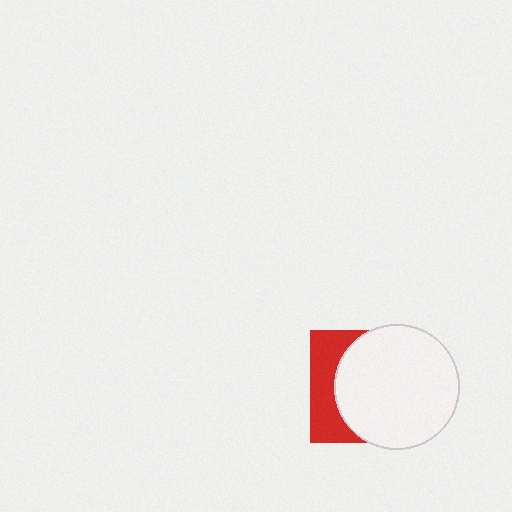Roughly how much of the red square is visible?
A small part of it is visible (roughly 31%).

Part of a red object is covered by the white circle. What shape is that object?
It is a square.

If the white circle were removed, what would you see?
You would see the complete red square.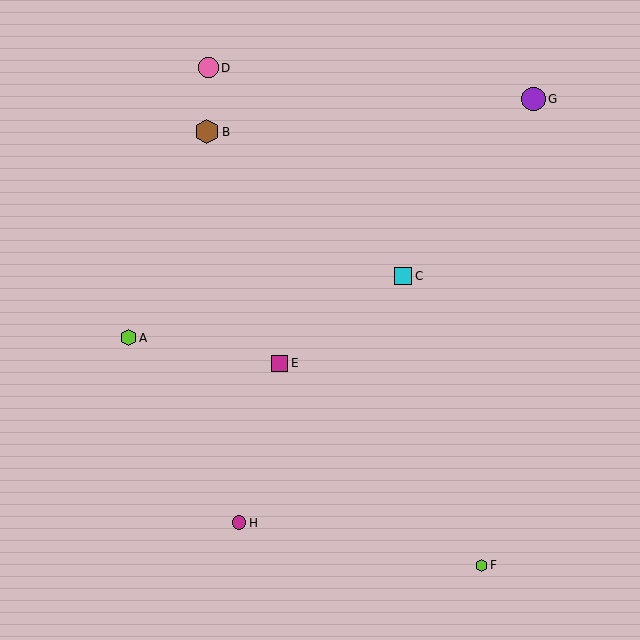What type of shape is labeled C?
Shape C is a cyan square.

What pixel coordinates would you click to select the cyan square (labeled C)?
Click at (403, 276) to select the cyan square C.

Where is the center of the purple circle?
The center of the purple circle is at (534, 99).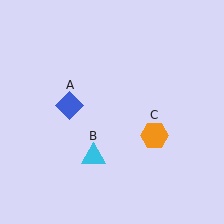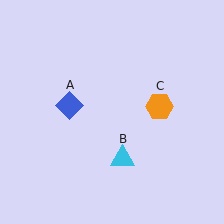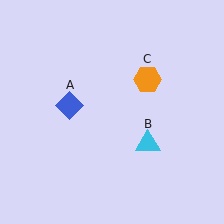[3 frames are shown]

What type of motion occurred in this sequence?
The cyan triangle (object B), orange hexagon (object C) rotated counterclockwise around the center of the scene.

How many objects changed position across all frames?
2 objects changed position: cyan triangle (object B), orange hexagon (object C).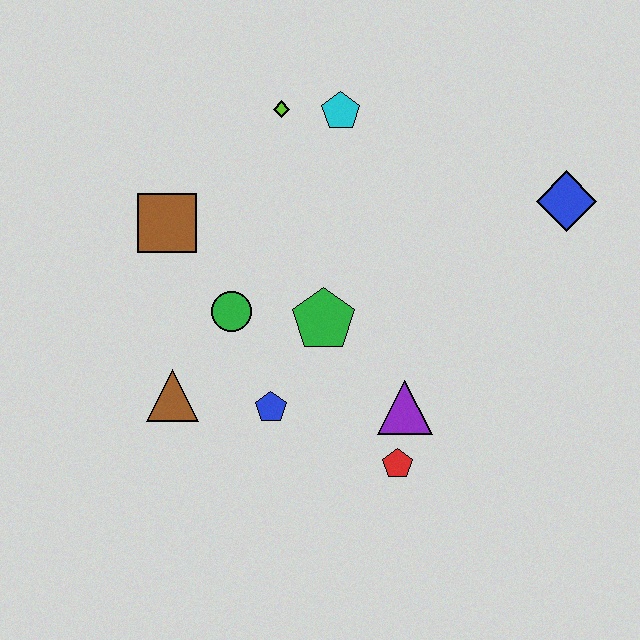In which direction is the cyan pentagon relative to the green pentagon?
The cyan pentagon is above the green pentagon.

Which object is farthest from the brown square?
The blue diamond is farthest from the brown square.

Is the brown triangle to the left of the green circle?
Yes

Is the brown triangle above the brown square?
No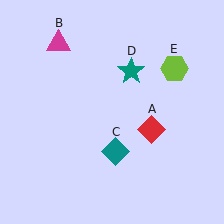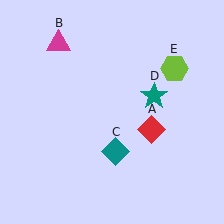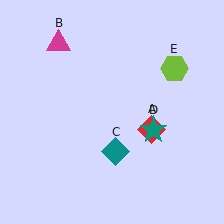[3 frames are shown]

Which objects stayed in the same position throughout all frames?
Red diamond (object A) and magenta triangle (object B) and teal diamond (object C) and lime hexagon (object E) remained stationary.